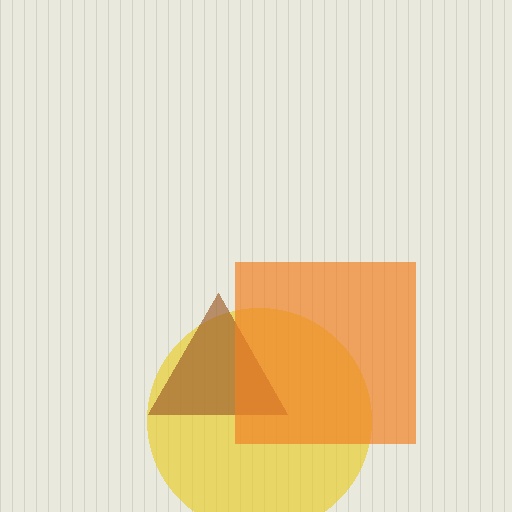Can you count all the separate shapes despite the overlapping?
Yes, there are 3 separate shapes.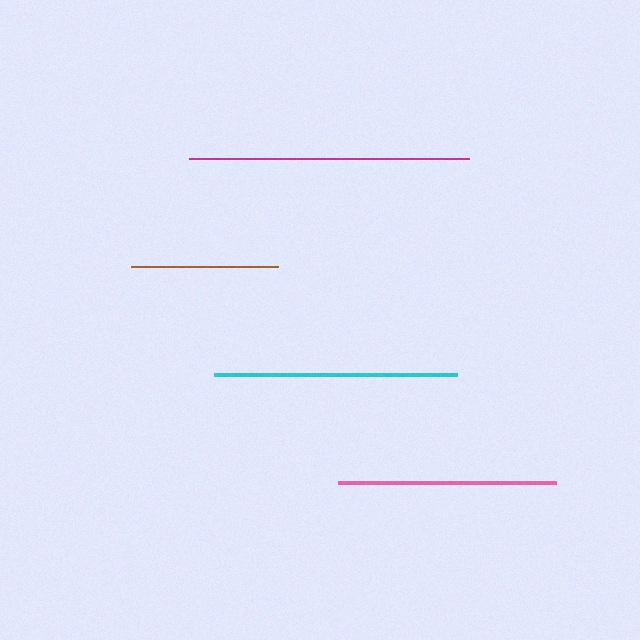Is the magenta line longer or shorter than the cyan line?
The magenta line is longer than the cyan line.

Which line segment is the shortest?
The brown line is the shortest at approximately 147 pixels.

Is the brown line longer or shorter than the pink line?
The pink line is longer than the brown line.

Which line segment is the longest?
The magenta line is the longest at approximately 280 pixels.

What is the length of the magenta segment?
The magenta segment is approximately 280 pixels long.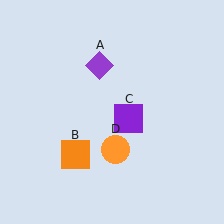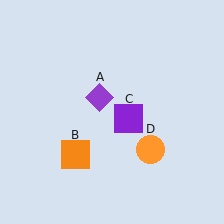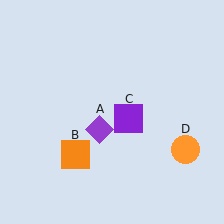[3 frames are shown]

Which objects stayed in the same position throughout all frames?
Orange square (object B) and purple square (object C) remained stationary.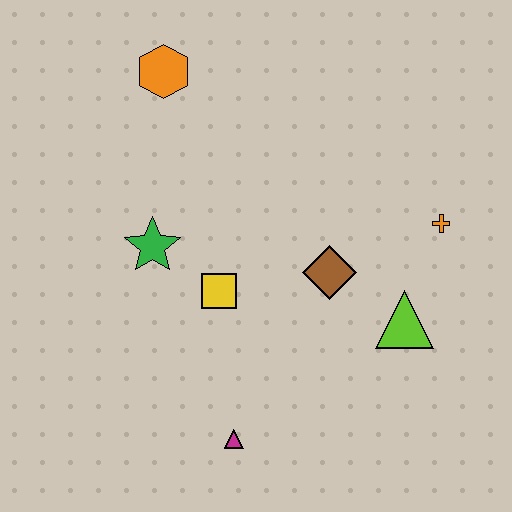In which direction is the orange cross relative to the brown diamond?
The orange cross is to the right of the brown diamond.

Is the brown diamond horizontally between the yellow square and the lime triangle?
Yes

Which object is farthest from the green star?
The orange cross is farthest from the green star.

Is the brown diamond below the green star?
Yes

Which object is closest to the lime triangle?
The brown diamond is closest to the lime triangle.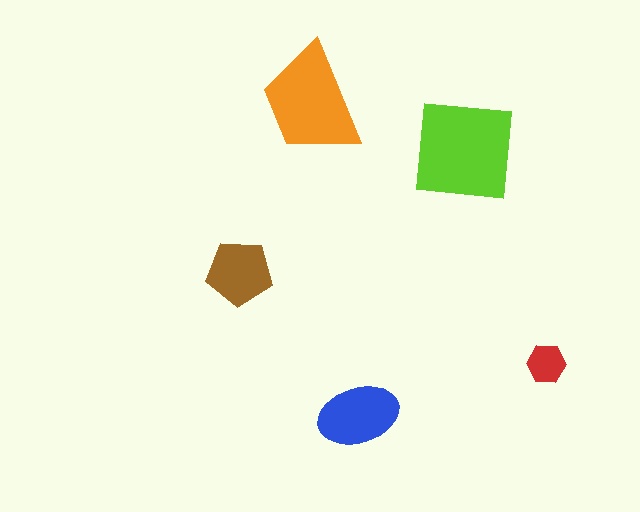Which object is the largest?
The lime square.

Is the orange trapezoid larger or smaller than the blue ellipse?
Larger.